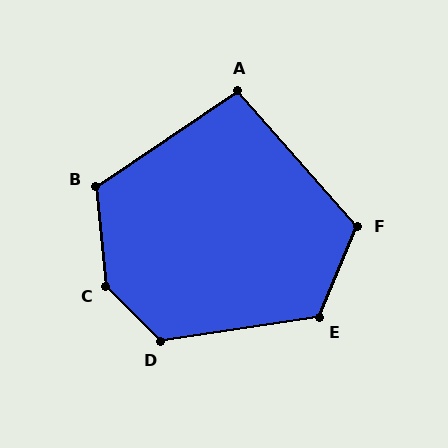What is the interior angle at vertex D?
Approximately 126 degrees (obtuse).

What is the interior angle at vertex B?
Approximately 118 degrees (obtuse).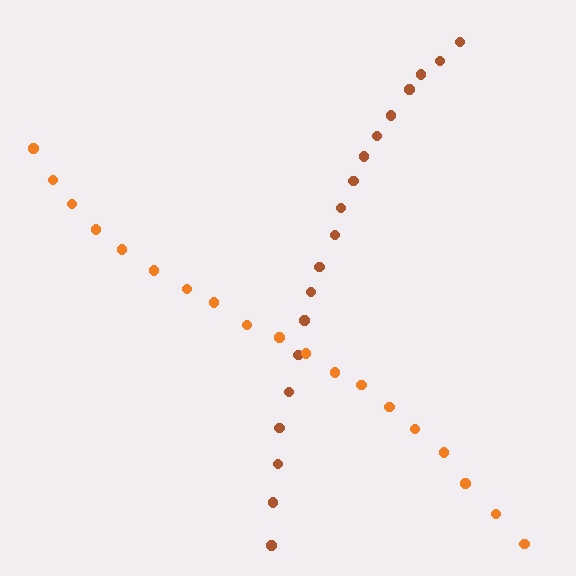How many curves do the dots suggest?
There are 2 distinct paths.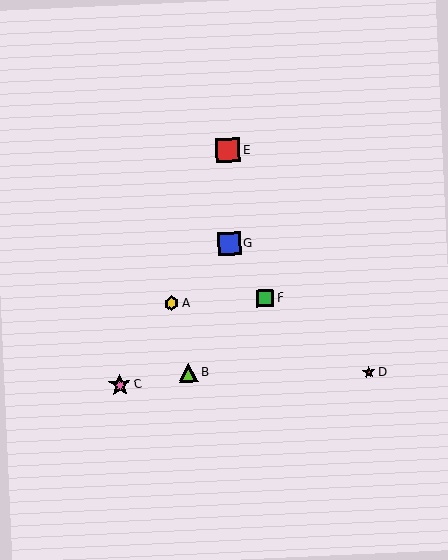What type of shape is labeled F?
Shape F is a green square.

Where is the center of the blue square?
The center of the blue square is at (230, 244).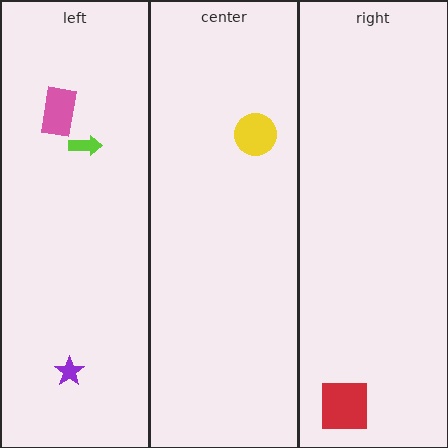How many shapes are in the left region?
3.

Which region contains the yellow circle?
The center region.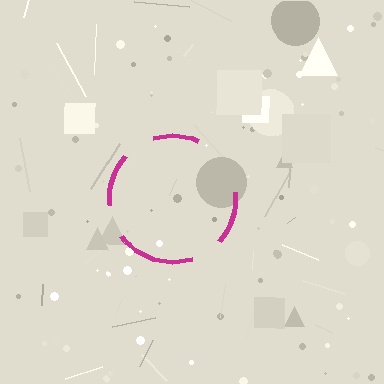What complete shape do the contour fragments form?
The contour fragments form a circle.